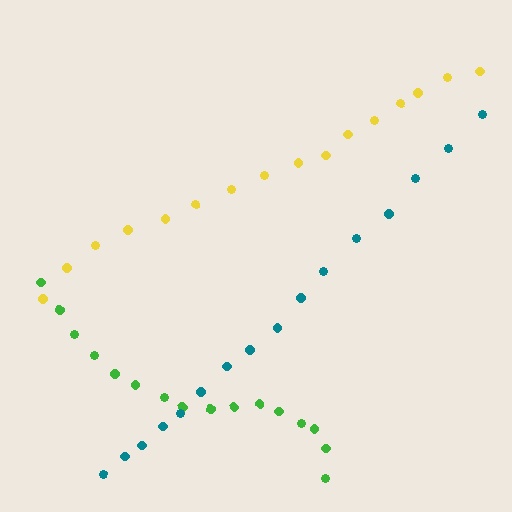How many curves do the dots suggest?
There are 3 distinct paths.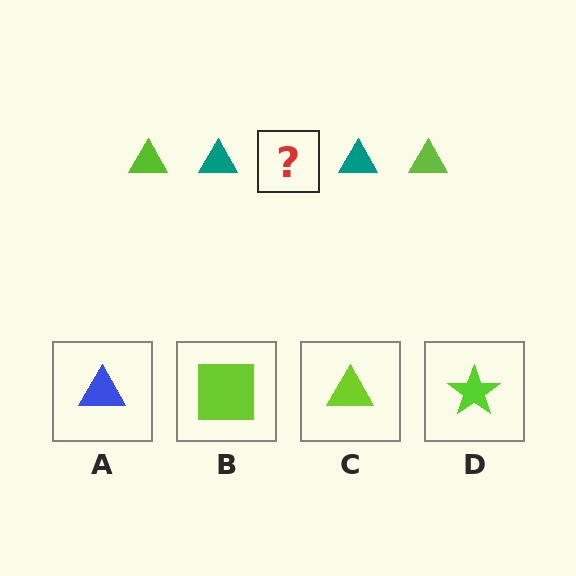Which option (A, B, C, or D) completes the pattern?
C.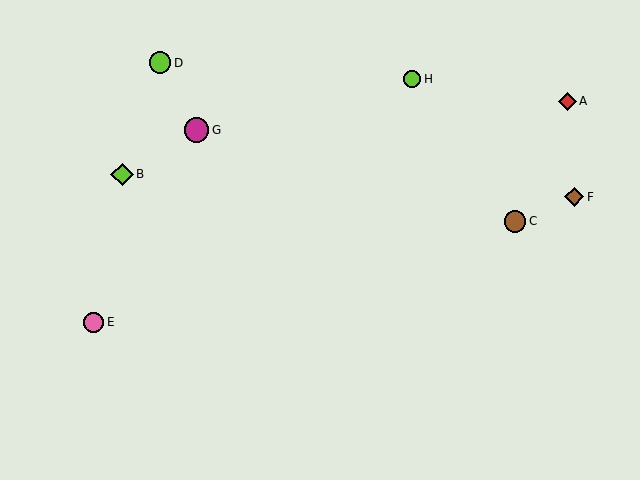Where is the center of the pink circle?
The center of the pink circle is at (93, 322).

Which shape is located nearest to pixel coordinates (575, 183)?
The brown diamond (labeled F) at (574, 197) is nearest to that location.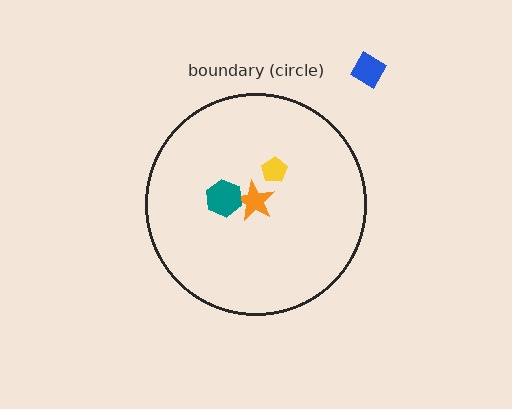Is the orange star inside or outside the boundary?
Inside.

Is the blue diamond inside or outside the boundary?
Outside.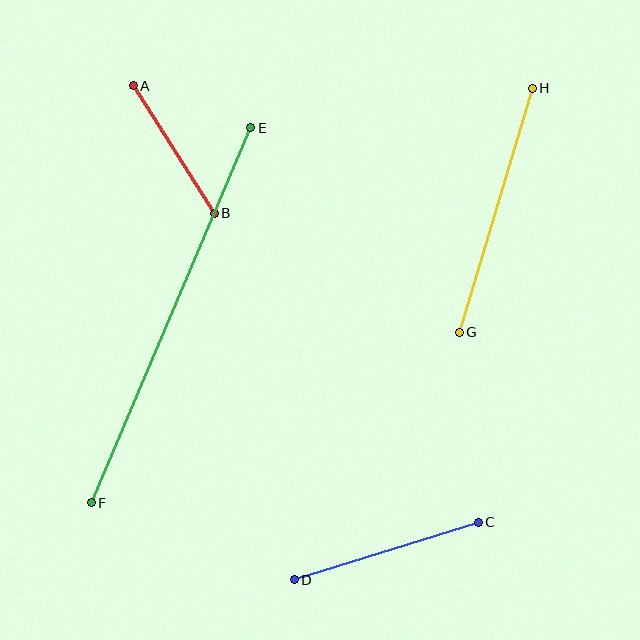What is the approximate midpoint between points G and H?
The midpoint is at approximately (496, 210) pixels.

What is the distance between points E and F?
The distance is approximately 408 pixels.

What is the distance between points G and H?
The distance is approximately 254 pixels.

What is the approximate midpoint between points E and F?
The midpoint is at approximately (171, 315) pixels.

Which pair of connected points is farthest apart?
Points E and F are farthest apart.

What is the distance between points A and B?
The distance is approximately 151 pixels.